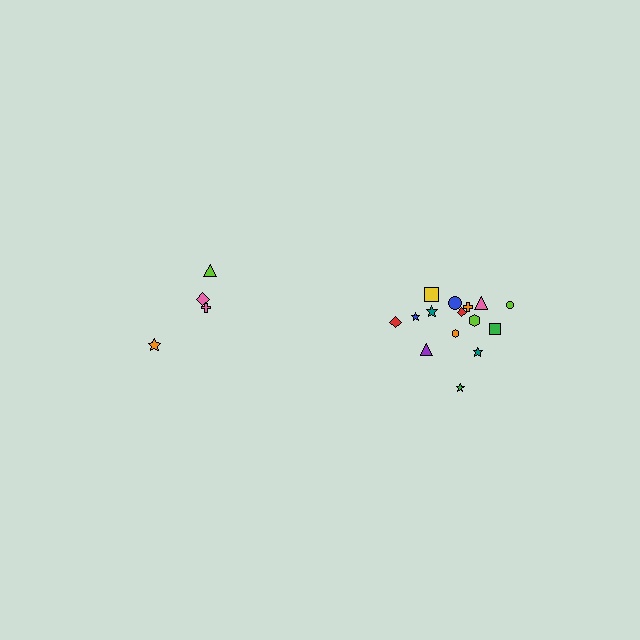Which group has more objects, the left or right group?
The right group.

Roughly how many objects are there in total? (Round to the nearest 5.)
Roughly 20 objects in total.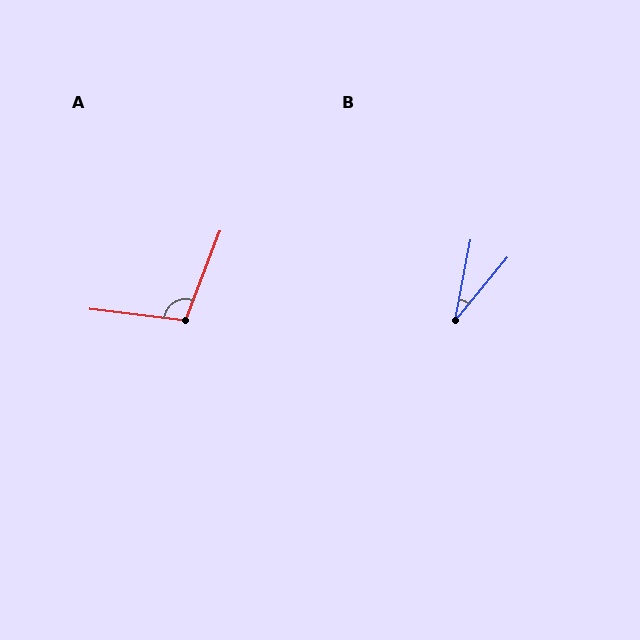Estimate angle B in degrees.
Approximately 29 degrees.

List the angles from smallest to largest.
B (29°), A (104°).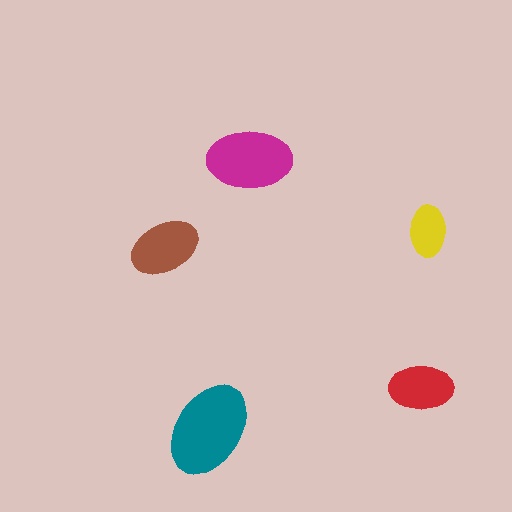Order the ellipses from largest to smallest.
the teal one, the magenta one, the brown one, the red one, the yellow one.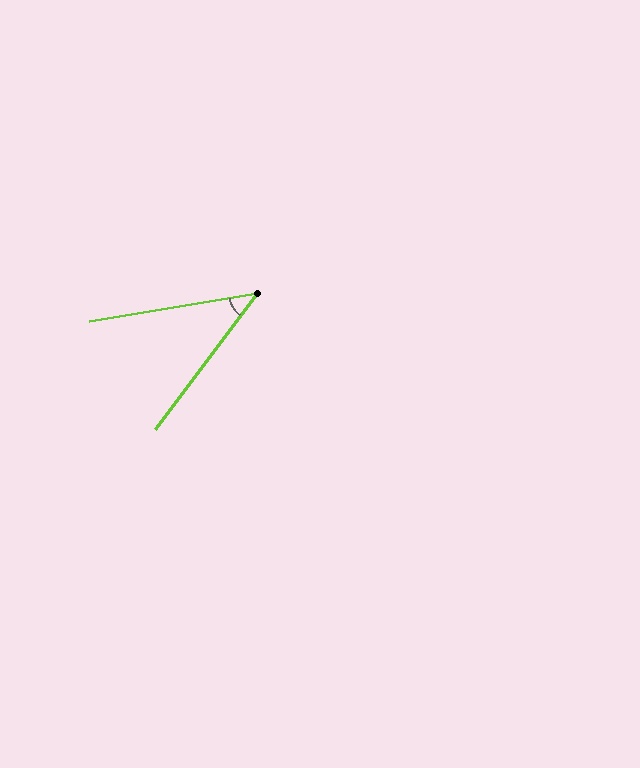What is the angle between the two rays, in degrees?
Approximately 44 degrees.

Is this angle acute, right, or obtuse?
It is acute.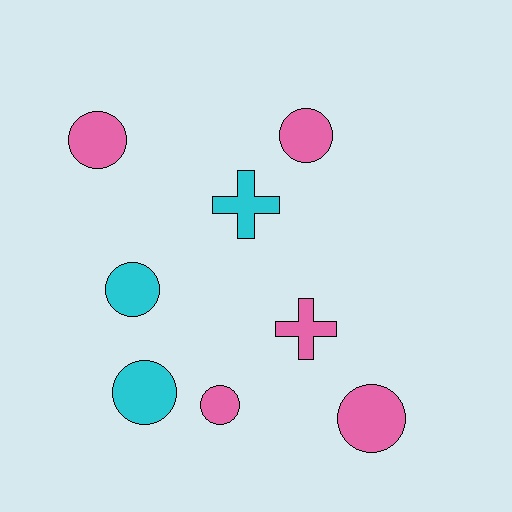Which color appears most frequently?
Pink, with 5 objects.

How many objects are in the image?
There are 8 objects.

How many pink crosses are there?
There is 1 pink cross.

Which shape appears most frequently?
Circle, with 6 objects.